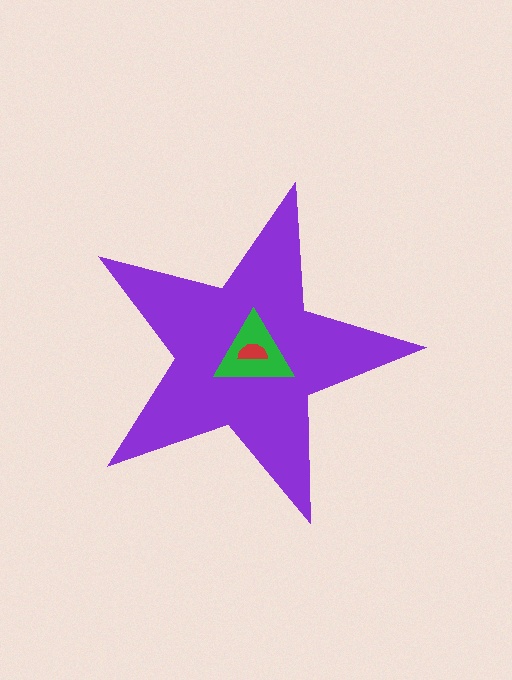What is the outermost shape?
The purple star.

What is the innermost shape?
The red semicircle.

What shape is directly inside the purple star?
The green triangle.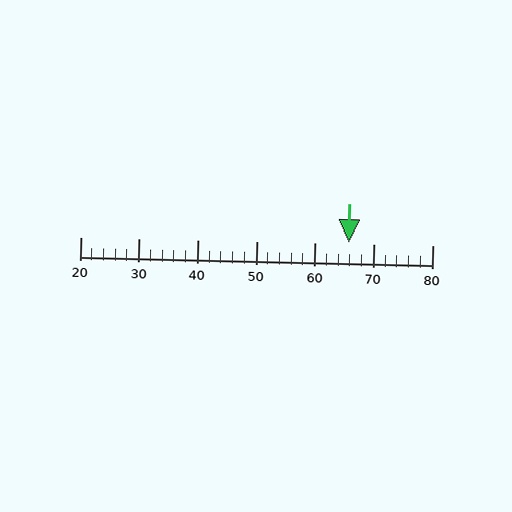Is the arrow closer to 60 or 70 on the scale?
The arrow is closer to 70.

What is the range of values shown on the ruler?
The ruler shows values from 20 to 80.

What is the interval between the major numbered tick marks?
The major tick marks are spaced 10 units apart.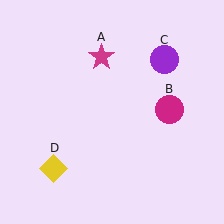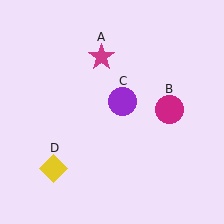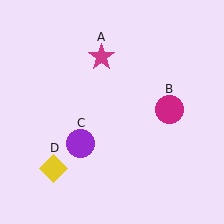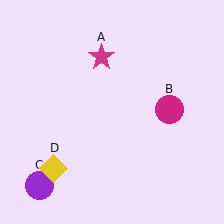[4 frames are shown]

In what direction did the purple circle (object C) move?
The purple circle (object C) moved down and to the left.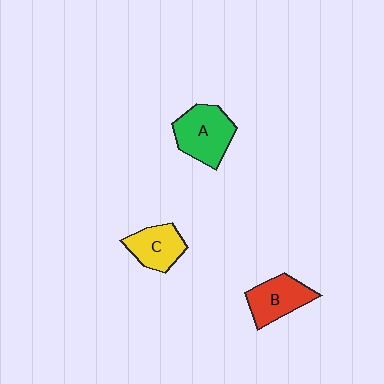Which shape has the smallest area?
Shape C (yellow).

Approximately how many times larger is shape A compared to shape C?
Approximately 1.4 times.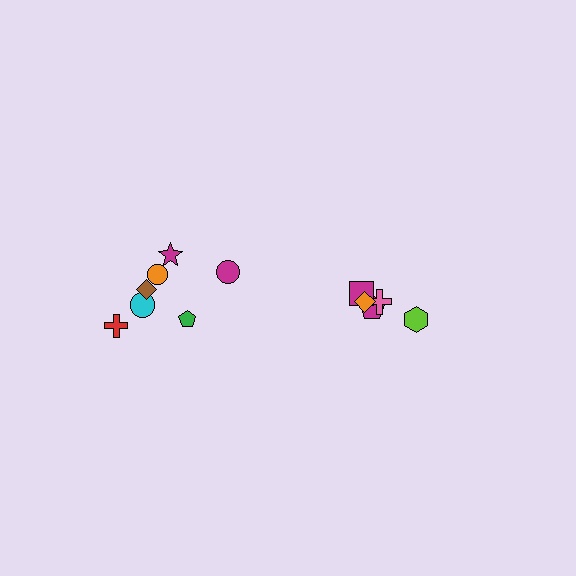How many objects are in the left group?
There are 7 objects.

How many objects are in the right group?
There are 5 objects.